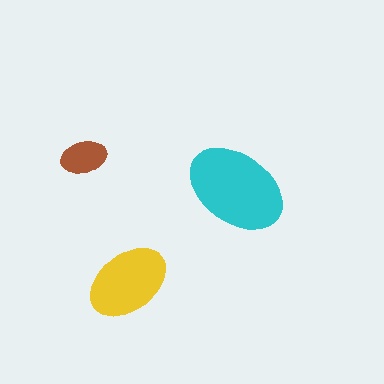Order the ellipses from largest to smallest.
the cyan one, the yellow one, the brown one.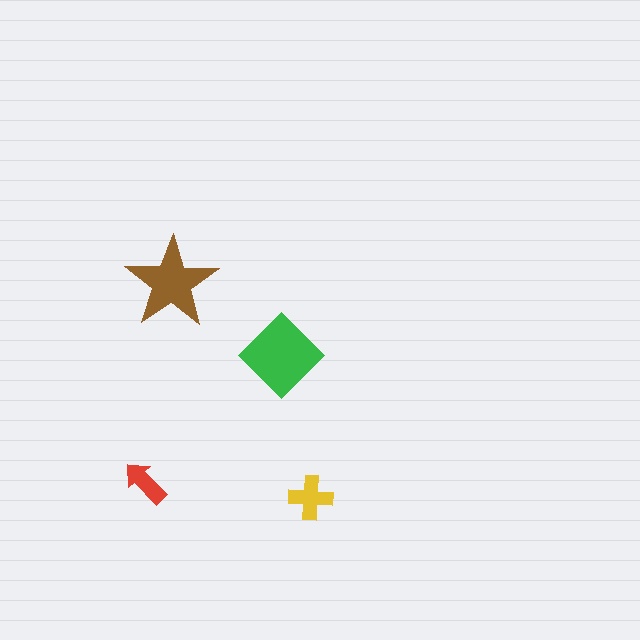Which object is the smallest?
The red arrow.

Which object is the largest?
The green diamond.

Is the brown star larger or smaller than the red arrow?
Larger.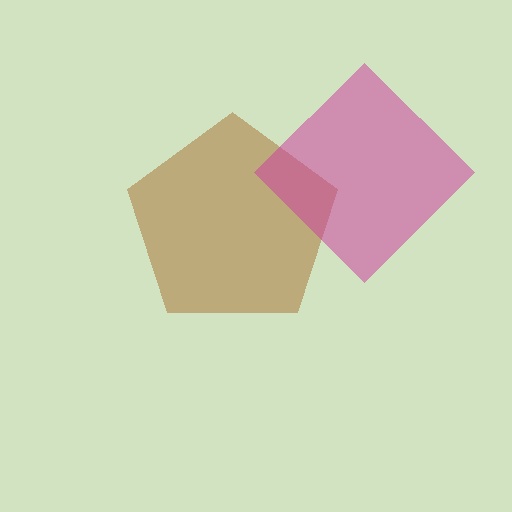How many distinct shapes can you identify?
There are 2 distinct shapes: a brown pentagon, a magenta diamond.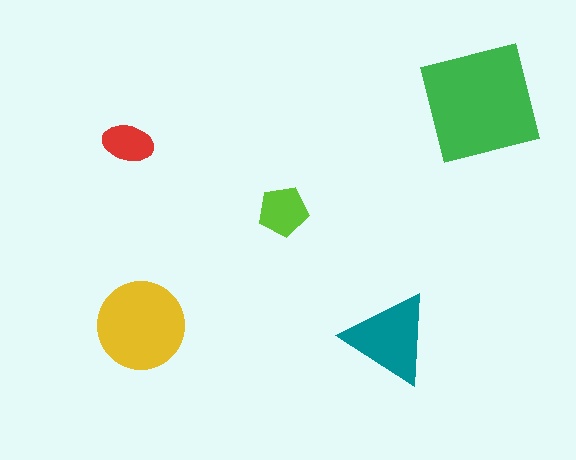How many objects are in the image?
There are 5 objects in the image.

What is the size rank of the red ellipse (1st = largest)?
5th.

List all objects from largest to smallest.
The green square, the yellow circle, the teal triangle, the lime pentagon, the red ellipse.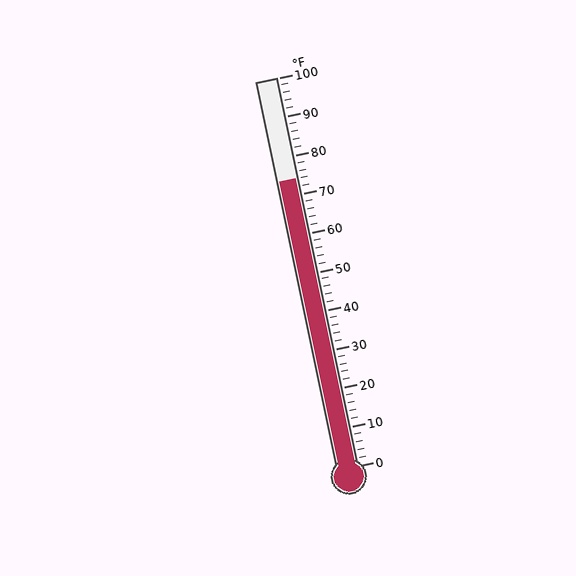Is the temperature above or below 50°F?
The temperature is above 50°F.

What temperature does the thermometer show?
The thermometer shows approximately 74°F.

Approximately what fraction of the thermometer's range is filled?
The thermometer is filled to approximately 75% of its range.